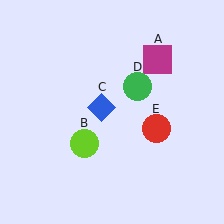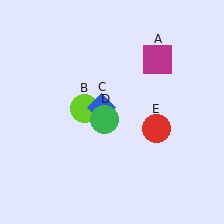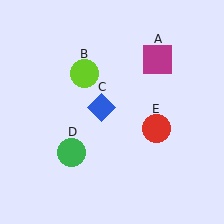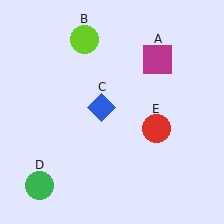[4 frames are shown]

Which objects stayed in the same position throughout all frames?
Magenta square (object A) and blue diamond (object C) and red circle (object E) remained stationary.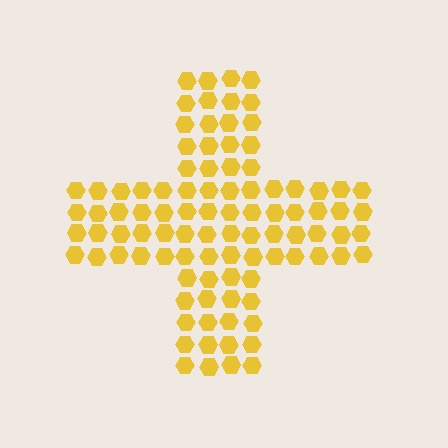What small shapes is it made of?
It is made of small hexagons.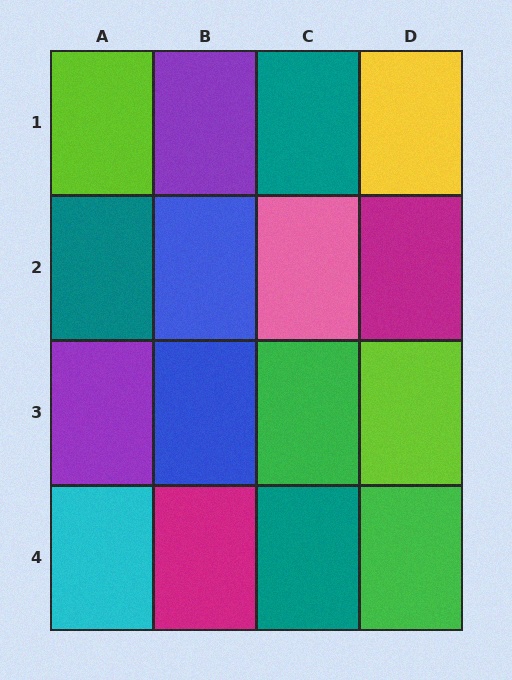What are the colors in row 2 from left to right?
Teal, blue, pink, magenta.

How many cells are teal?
3 cells are teal.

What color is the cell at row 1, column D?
Yellow.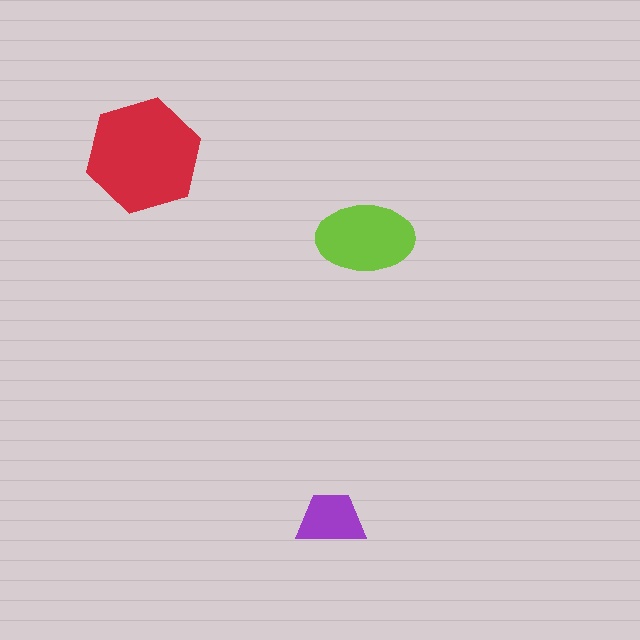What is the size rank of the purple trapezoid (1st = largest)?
3rd.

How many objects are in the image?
There are 3 objects in the image.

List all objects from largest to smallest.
The red hexagon, the lime ellipse, the purple trapezoid.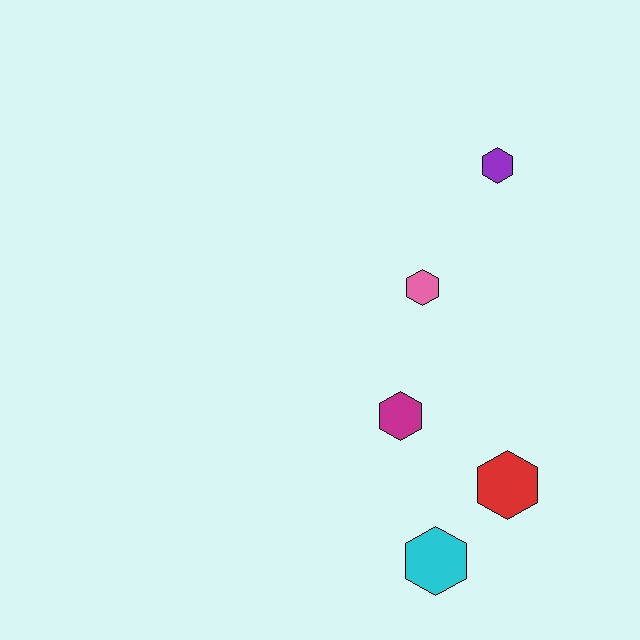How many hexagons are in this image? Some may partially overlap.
There are 5 hexagons.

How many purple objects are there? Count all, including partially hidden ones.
There is 1 purple object.